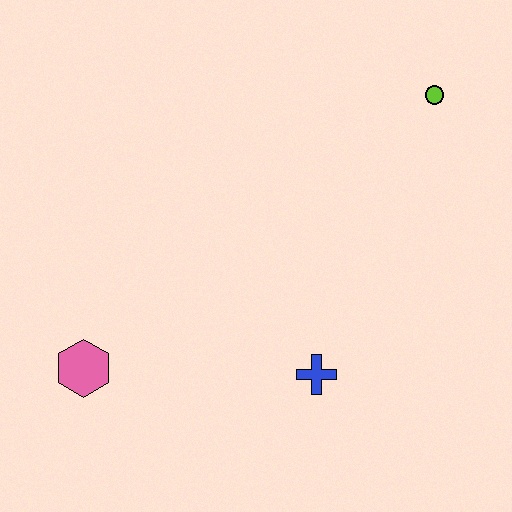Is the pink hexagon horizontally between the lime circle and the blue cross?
No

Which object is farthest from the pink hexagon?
The lime circle is farthest from the pink hexagon.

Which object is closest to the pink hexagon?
The blue cross is closest to the pink hexagon.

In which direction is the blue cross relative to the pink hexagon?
The blue cross is to the right of the pink hexagon.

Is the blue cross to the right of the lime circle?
No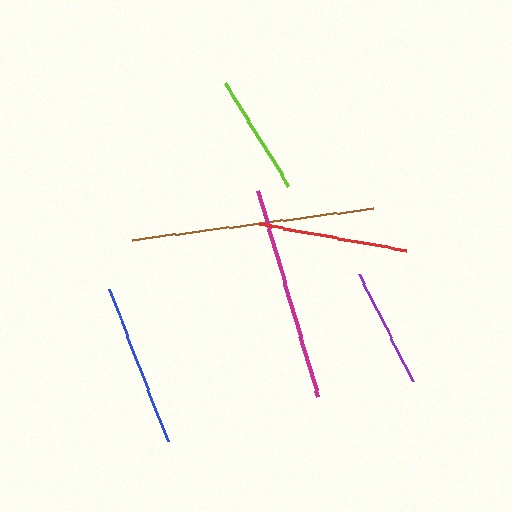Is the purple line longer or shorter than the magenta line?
The magenta line is longer than the purple line.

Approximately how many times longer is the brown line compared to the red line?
The brown line is approximately 1.6 times the length of the red line.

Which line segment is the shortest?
The purple line is the shortest at approximately 120 pixels.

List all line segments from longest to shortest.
From longest to shortest: brown, magenta, blue, red, lime, purple.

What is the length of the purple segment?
The purple segment is approximately 120 pixels long.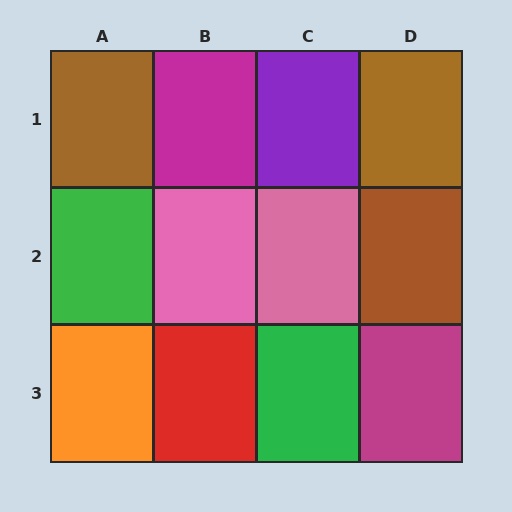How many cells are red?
1 cell is red.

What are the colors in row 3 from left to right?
Orange, red, green, magenta.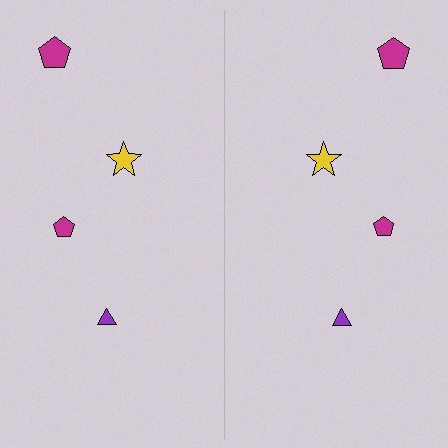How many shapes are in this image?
There are 8 shapes in this image.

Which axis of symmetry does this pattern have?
The pattern has a vertical axis of symmetry running through the center of the image.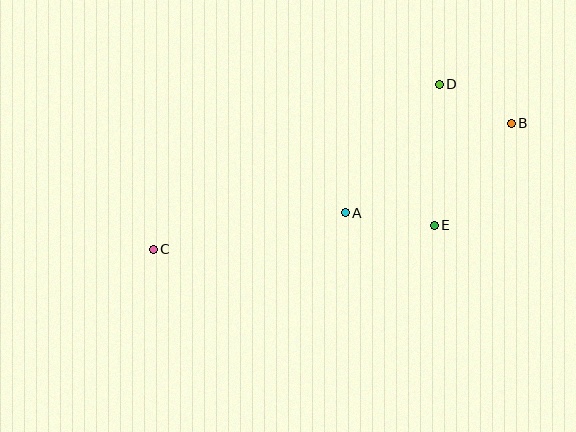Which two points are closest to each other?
Points B and D are closest to each other.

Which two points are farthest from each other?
Points B and C are farthest from each other.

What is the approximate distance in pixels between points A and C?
The distance between A and C is approximately 195 pixels.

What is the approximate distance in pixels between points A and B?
The distance between A and B is approximately 189 pixels.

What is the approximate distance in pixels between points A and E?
The distance between A and E is approximately 90 pixels.